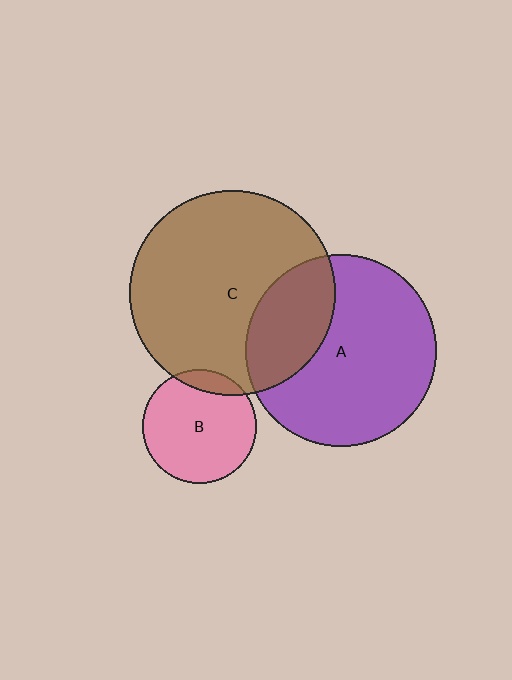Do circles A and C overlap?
Yes.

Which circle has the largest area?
Circle C (brown).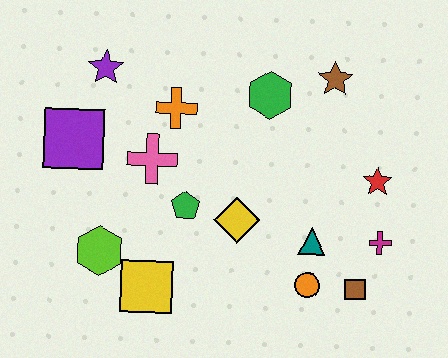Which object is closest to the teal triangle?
The orange circle is closest to the teal triangle.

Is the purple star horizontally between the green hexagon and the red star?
No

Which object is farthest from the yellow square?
The brown star is farthest from the yellow square.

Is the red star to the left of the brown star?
No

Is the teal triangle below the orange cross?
Yes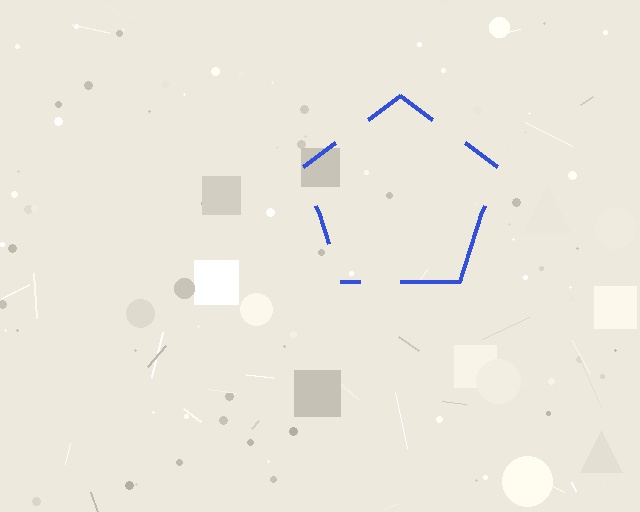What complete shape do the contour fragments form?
The contour fragments form a pentagon.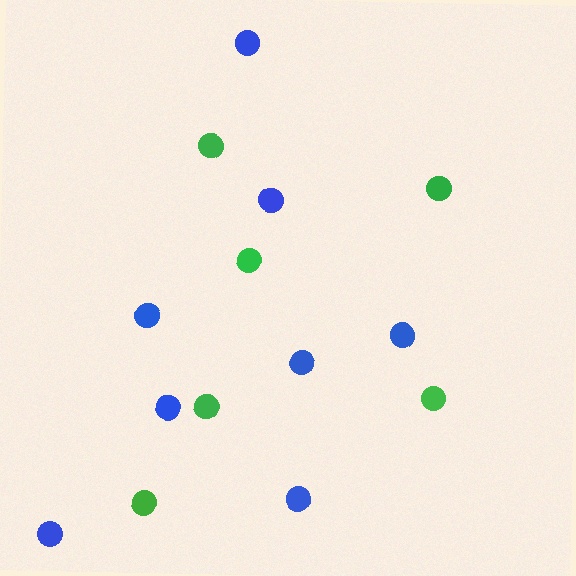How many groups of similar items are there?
There are 2 groups: one group of green circles (6) and one group of blue circles (8).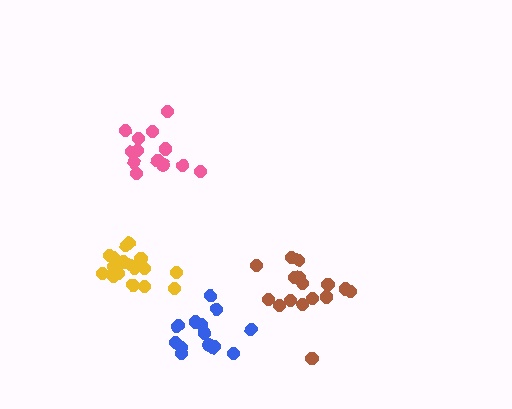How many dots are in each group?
Group 1: 14 dots, Group 2: 15 dots, Group 3: 16 dots, Group 4: 18 dots (63 total).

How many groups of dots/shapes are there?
There are 4 groups.